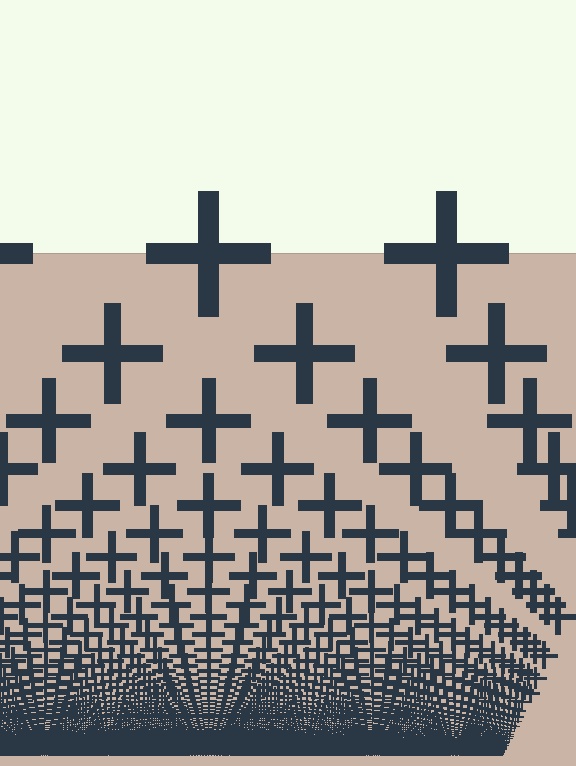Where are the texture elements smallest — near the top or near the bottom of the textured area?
Near the bottom.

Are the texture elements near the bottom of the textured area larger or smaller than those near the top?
Smaller. The gradient is inverted — elements near the bottom are smaller and denser.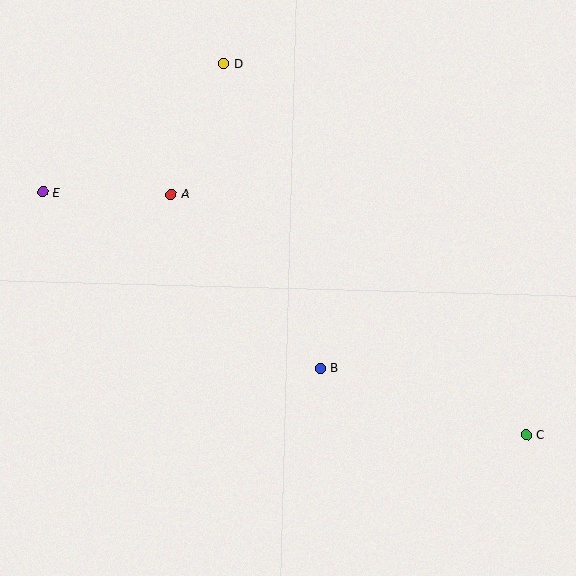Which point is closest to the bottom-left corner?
Point B is closest to the bottom-left corner.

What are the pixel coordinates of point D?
Point D is at (224, 64).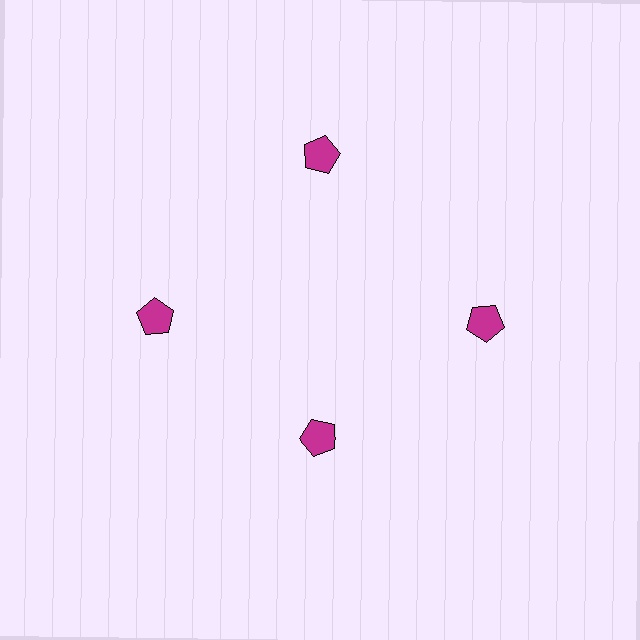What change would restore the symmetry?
The symmetry would be restored by moving it outward, back onto the ring so that all 4 pentagons sit at equal angles and equal distance from the center.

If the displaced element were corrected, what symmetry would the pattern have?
It would have 4-fold rotational symmetry — the pattern would map onto itself every 90 degrees.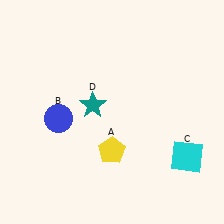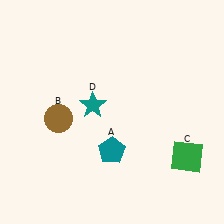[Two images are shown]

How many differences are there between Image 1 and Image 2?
There are 3 differences between the two images.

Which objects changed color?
A changed from yellow to teal. B changed from blue to brown. C changed from cyan to green.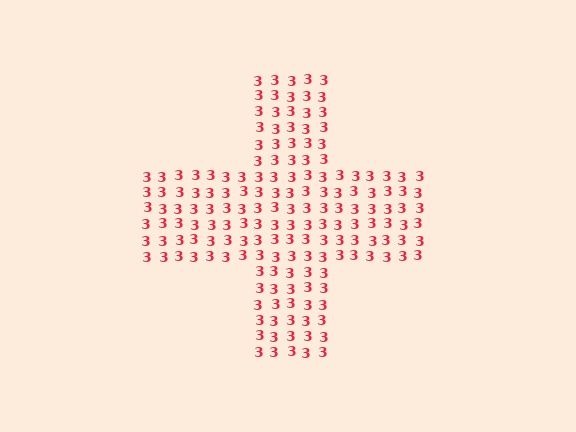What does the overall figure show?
The overall figure shows a cross.